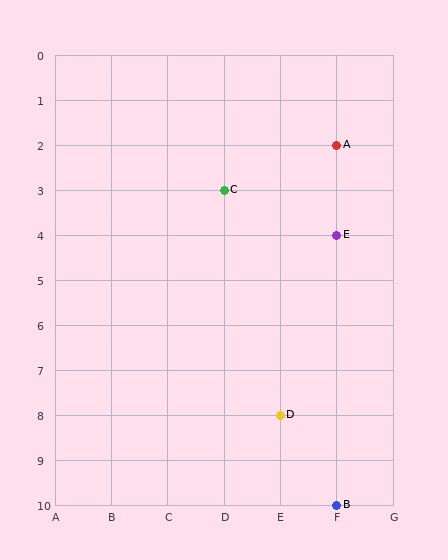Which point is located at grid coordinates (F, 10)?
Point B is at (F, 10).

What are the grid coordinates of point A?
Point A is at grid coordinates (F, 2).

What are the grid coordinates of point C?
Point C is at grid coordinates (D, 3).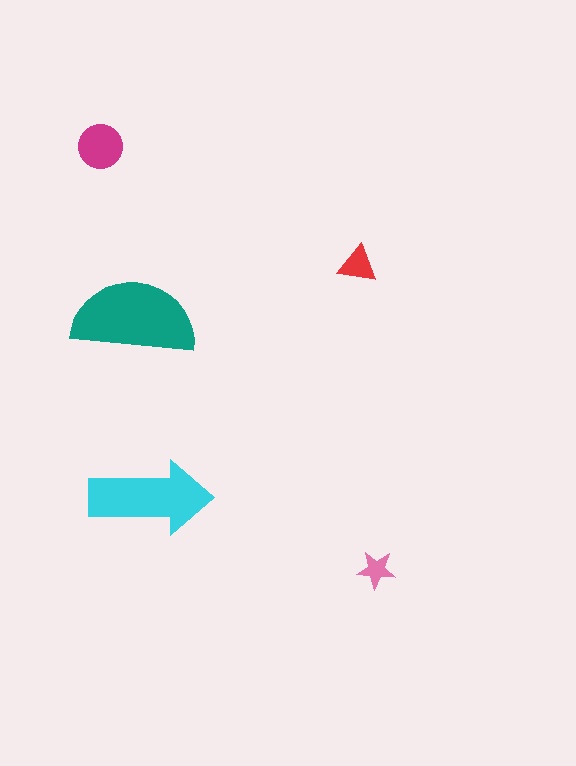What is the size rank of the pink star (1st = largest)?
5th.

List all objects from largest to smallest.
The teal semicircle, the cyan arrow, the magenta circle, the red triangle, the pink star.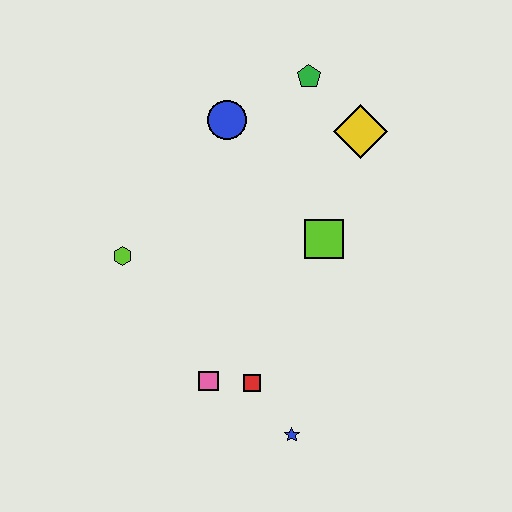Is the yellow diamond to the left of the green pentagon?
No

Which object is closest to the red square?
The pink square is closest to the red square.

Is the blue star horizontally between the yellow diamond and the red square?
Yes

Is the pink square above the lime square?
No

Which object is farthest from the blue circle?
The blue star is farthest from the blue circle.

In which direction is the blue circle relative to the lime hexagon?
The blue circle is above the lime hexagon.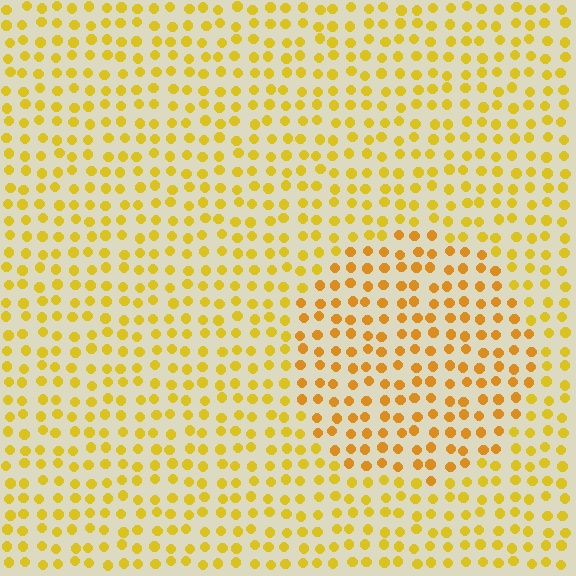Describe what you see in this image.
The image is filled with small yellow elements in a uniform arrangement. A circle-shaped region is visible where the elements are tinted to a slightly different hue, forming a subtle color boundary.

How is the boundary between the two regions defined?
The boundary is defined purely by a slight shift in hue (about 17 degrees). Spacing, size, and orientation are identical on both sides.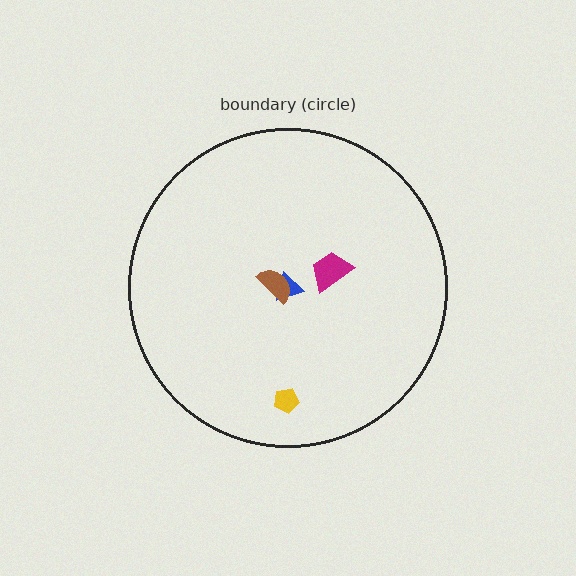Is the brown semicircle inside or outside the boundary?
Inside.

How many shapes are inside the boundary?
4 inside, 0 outside.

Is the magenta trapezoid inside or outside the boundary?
Inside.